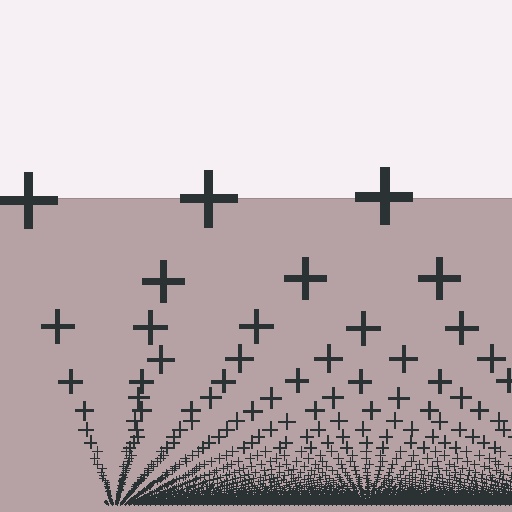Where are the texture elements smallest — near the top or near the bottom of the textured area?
Near the bottom.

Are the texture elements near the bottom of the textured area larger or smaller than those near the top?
Smaller. The gradient is inverted — elements near the bottom are smaller and denser.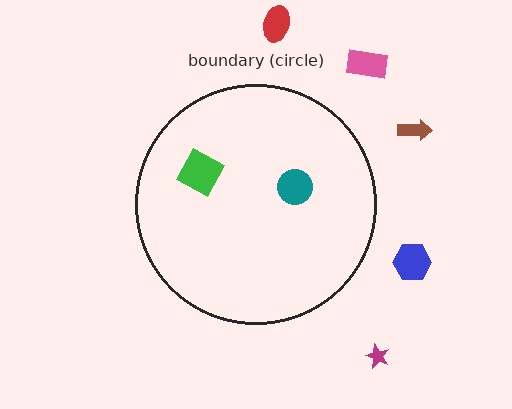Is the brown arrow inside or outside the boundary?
Outside.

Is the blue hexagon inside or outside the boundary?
Outside.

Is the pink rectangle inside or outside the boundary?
Outside.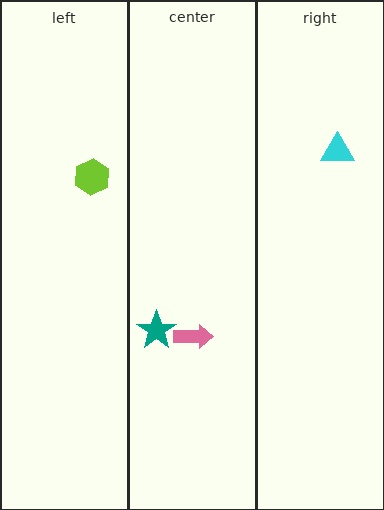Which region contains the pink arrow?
The center region.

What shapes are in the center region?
The teal star, the pink arrow.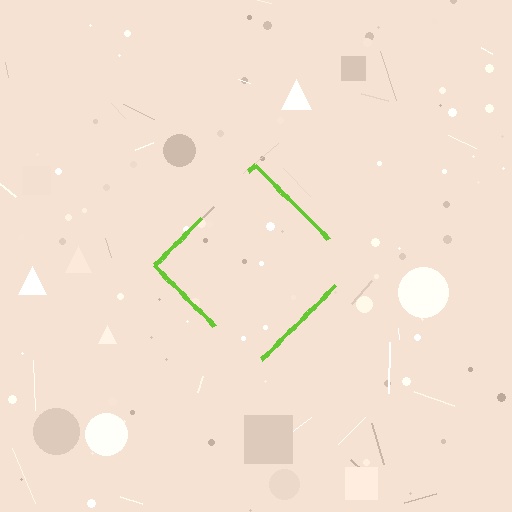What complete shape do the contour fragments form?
The contour fragments form a diamond.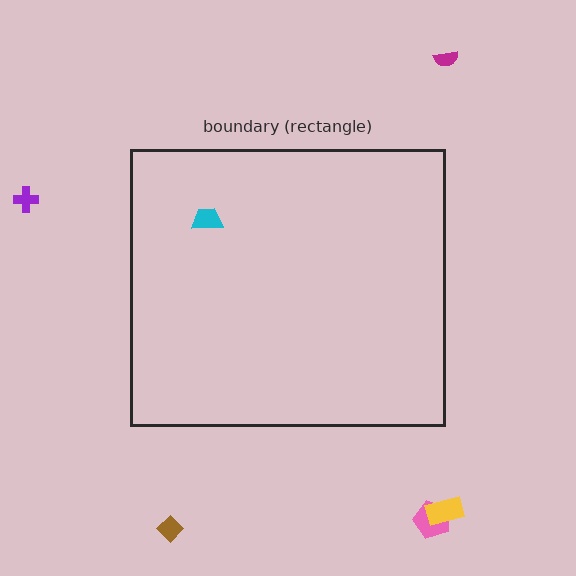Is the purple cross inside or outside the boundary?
Outside.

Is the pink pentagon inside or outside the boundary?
Outside.